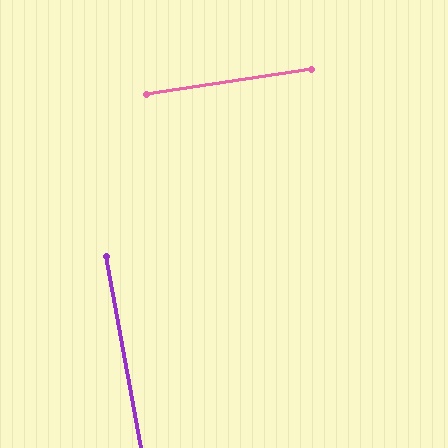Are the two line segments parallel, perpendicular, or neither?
Perpendicular — they meet at approximately 88°.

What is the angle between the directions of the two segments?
Approximately 88 degrees.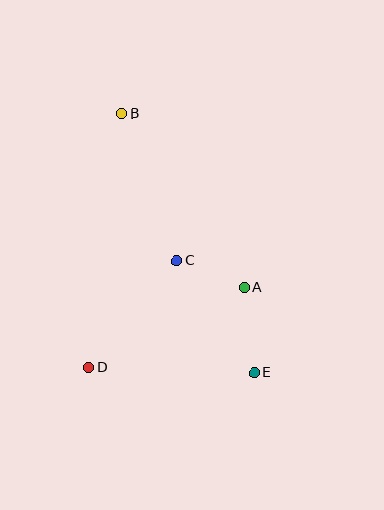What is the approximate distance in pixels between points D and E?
The distance between D and E is approximately 166 pixels.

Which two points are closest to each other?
Points A and C are closest to each other.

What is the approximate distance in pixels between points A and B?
The distance between A and B is approximately 212 pixels.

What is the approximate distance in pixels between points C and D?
The distance between C and D is approximately 139 pixels.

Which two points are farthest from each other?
Points B and E are farthest from each other.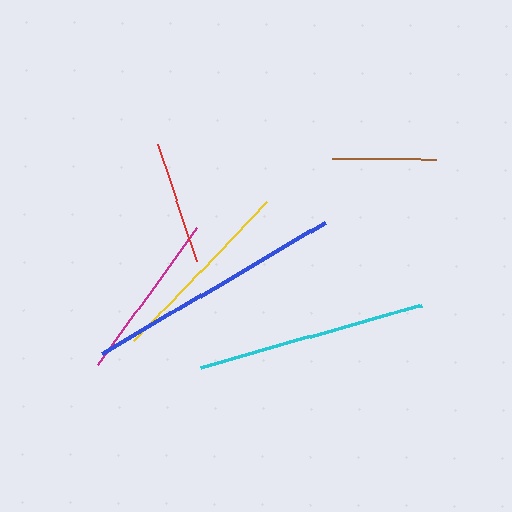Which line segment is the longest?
The blue line is the longest at approximately 259 pixels.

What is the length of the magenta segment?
The magenta segment is approximately 168 pixels long.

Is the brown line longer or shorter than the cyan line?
The cyan line is longer than the brown line.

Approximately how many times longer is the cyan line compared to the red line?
The cyan line is approximately 1.9 times the length of the red line.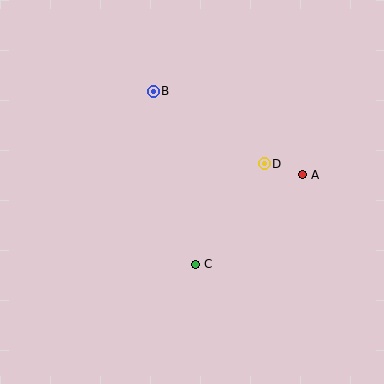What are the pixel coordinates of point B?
Point B is at (153, 91).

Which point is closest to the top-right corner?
Point A is closest to the top-right corner.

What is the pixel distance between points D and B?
The distance between D and B is 133 pixels.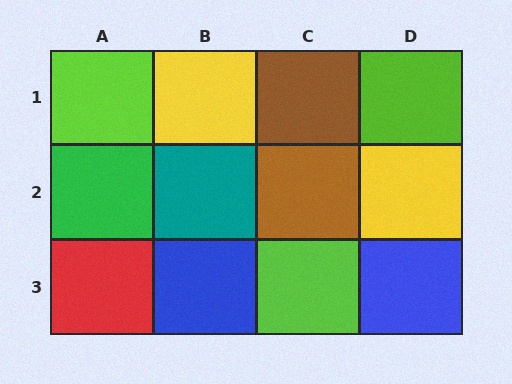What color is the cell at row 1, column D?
Lime.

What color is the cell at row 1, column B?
Yellow.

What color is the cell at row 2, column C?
Brown.